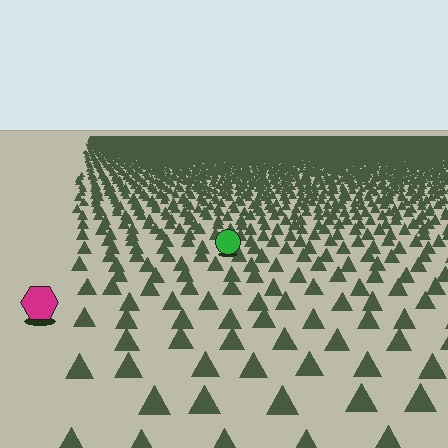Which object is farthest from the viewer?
The green circle is farthest from the viewer. It appears smaller and the ground texture around it is denser.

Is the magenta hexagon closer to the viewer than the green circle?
Yes. The magenta hexagon is closer — you can tell from the texture gradient: the ground texture is coarser near it.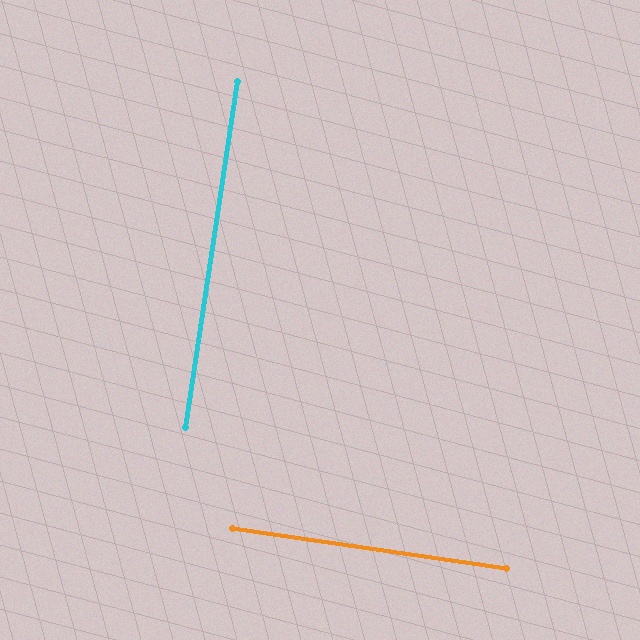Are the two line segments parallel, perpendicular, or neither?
Perpendicular — they meet at approximately 90°.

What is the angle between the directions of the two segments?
Approximately 90 degrees.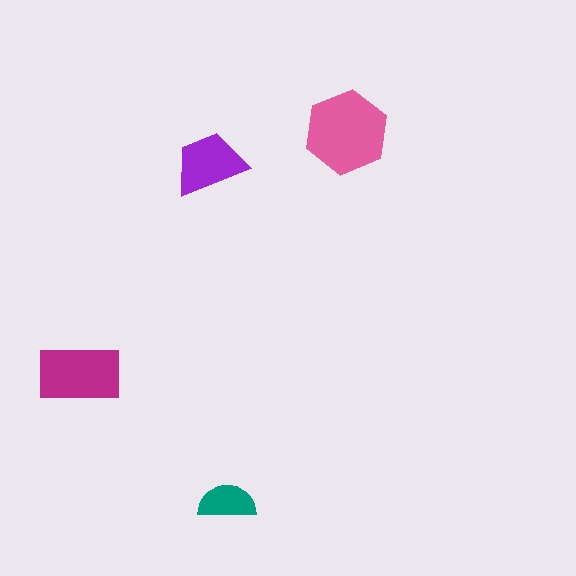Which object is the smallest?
The teal semicircle.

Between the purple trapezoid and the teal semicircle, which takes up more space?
The purple trapezoid.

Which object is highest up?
The pink hexagon is topmost.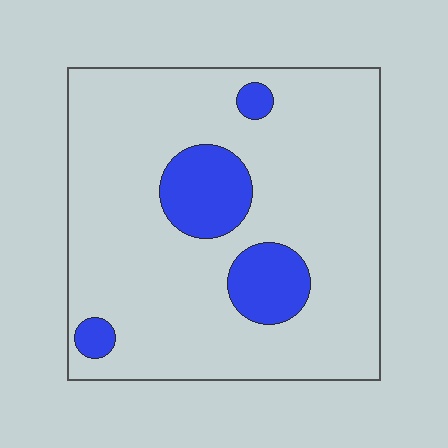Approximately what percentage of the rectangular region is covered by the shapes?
Approximately 15%.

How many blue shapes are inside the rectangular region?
4.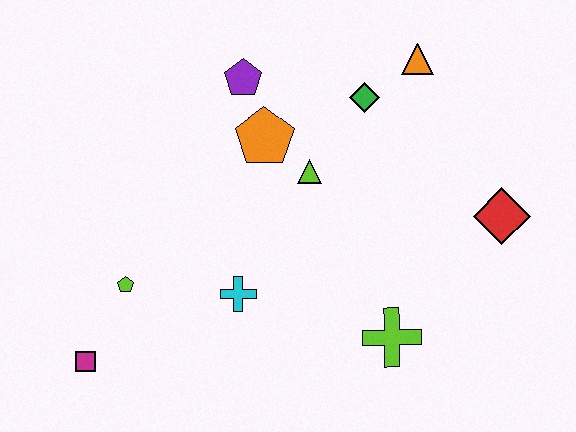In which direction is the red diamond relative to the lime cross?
The red diamond is above the lime cross.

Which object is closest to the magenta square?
The lime pentagon is closest to the magenta square.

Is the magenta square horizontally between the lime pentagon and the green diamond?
No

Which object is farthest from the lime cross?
The magenta square is farthest from the lime cross.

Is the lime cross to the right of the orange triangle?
No